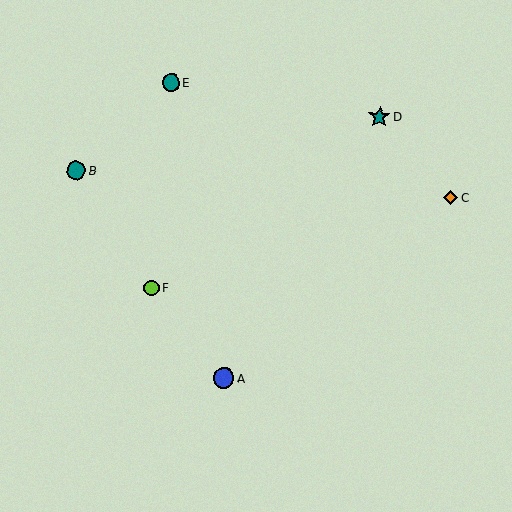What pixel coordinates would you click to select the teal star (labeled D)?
Click at (379, 117) to select the teal star D.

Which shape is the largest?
The teal star (labeled D) is the largest.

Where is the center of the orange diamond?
The center of the orange diamond is at (451, 198).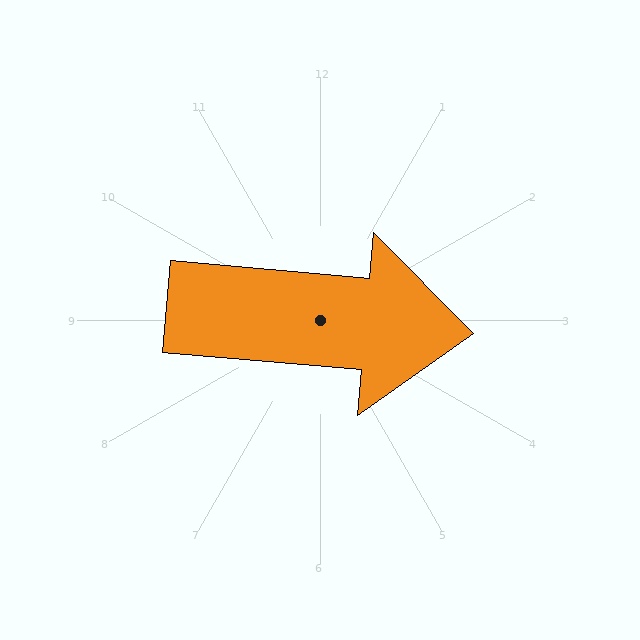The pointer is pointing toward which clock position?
Roughly 3 o'clock.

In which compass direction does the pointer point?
East.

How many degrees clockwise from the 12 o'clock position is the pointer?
Approximately 95 degrees.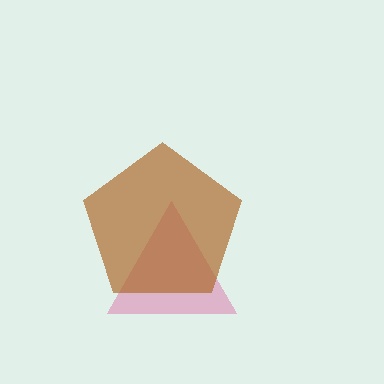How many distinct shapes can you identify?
There are 2 distinct shapes: a pink triangle, a brown pentagon.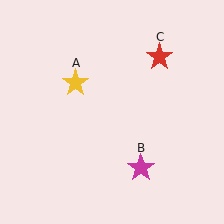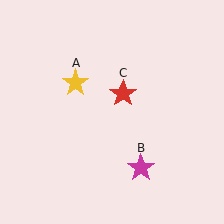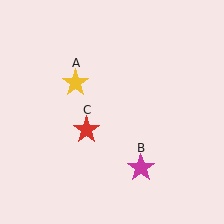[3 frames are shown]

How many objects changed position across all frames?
1 object changed position: red star (object C).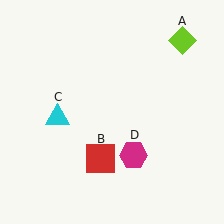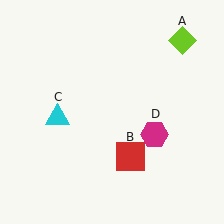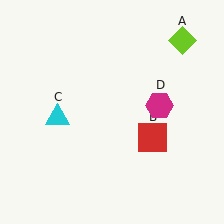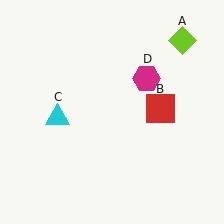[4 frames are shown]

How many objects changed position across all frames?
2 objects changed position: red square (object B), magenta hexagon (object D).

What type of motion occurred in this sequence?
The red square (object B), magenta hexagon (object D) rotated counterclockwise around the center of the scene.